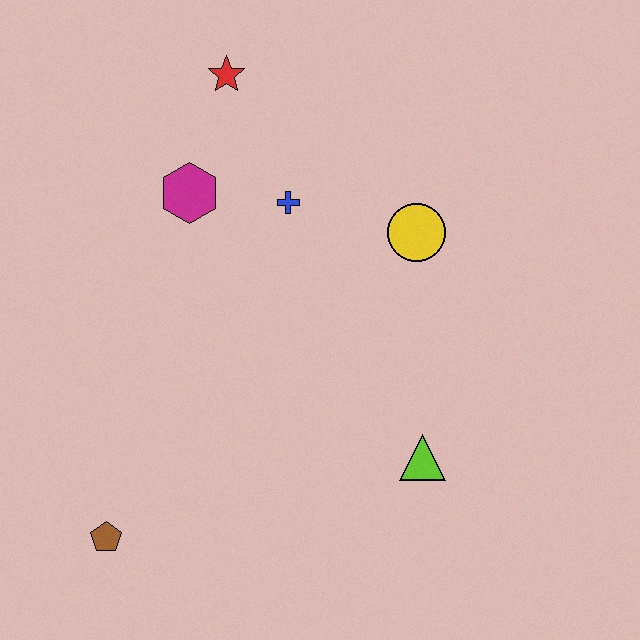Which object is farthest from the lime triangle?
The red star is farthest from the lime triangle.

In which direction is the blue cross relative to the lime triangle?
The blue cross is above the lime triangle.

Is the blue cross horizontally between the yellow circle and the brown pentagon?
Yes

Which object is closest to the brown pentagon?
The lime triangle is closest to the brown pentagon.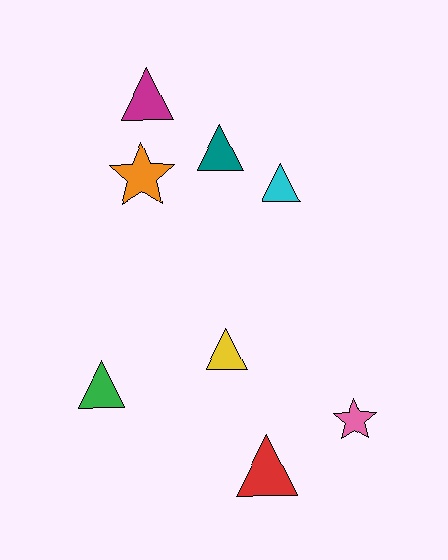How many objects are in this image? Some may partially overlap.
There are 8 objects.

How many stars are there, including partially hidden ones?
There are 2 stars.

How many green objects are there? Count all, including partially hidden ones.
There is 1 green object.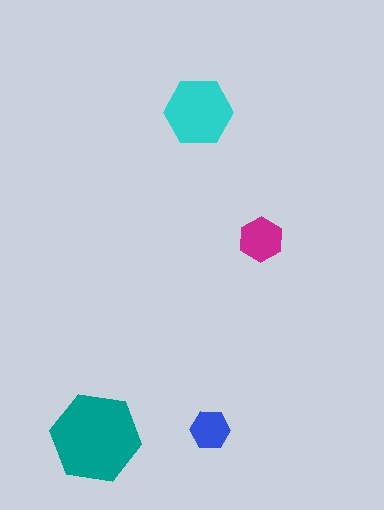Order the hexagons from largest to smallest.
the teal one, the cyan one, the magenta one, the blue one.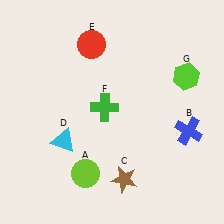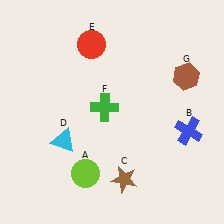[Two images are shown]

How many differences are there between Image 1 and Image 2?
There is 1 difference between the two images.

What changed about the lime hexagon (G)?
In Image 1, G is lime. In Image 2, it changed to brown.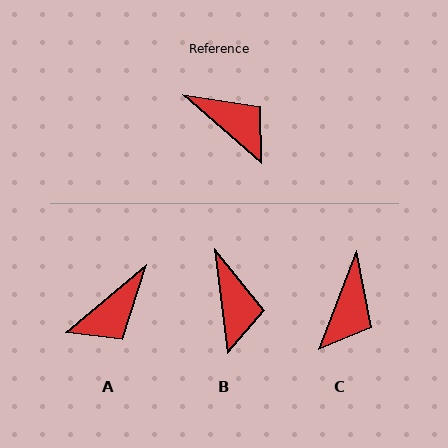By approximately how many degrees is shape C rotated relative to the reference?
Approximately 70 degrees clockwise.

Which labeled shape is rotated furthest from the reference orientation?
A, about 99 degrees away.